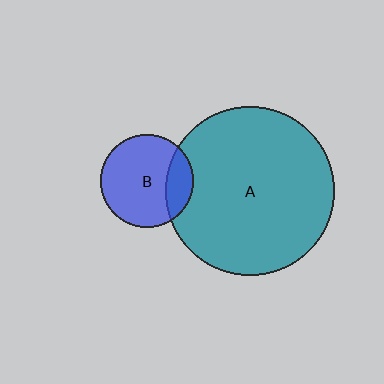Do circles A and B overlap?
Yes.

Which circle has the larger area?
Circle A (teal).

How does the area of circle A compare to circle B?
Approximately 3.3 times.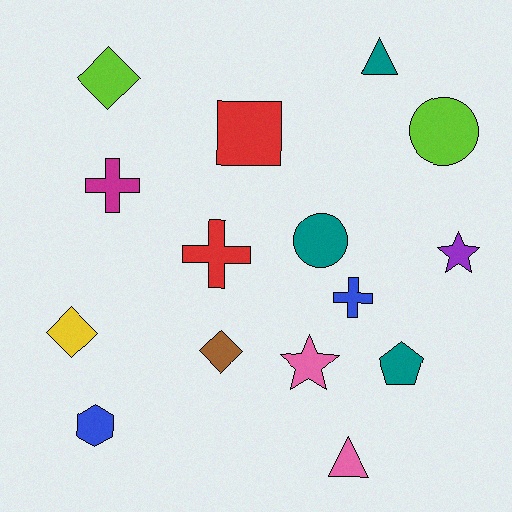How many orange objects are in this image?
There are no orange objects.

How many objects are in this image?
There are 15 objects.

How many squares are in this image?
There is 1 square.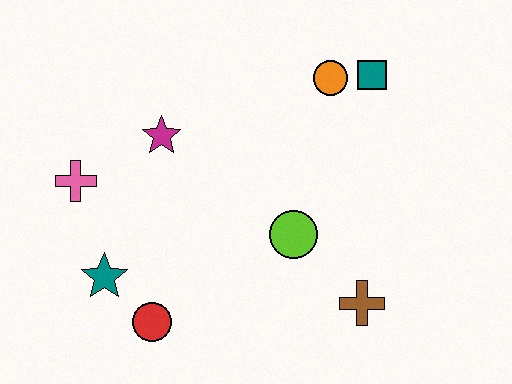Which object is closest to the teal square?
The orange circle is closest to the teal square.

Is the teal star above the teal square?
No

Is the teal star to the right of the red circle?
No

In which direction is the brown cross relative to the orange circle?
The brown cross is below the orange circle.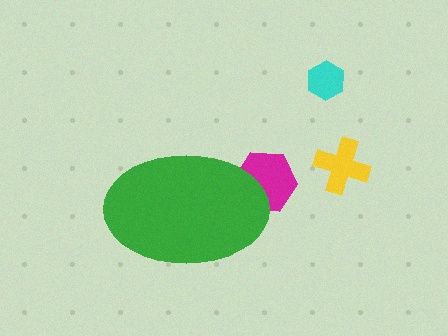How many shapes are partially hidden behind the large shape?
1 shape is partially hidden.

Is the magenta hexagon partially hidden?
Yes, the magenta hexagon is partially hidden behind the green ellipse.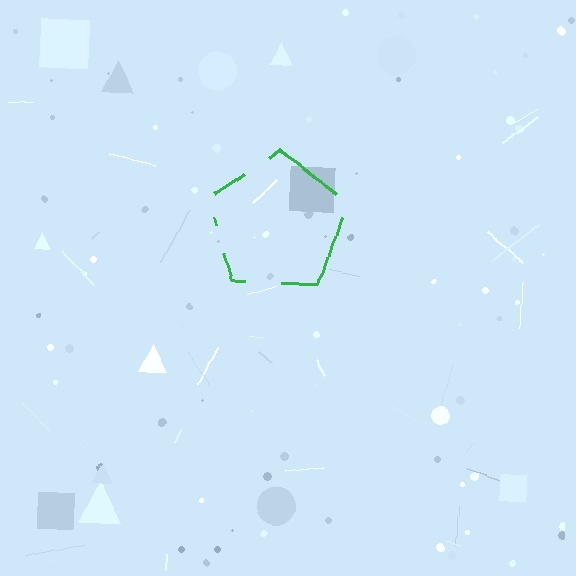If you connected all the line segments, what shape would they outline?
They would outline a pentagon.